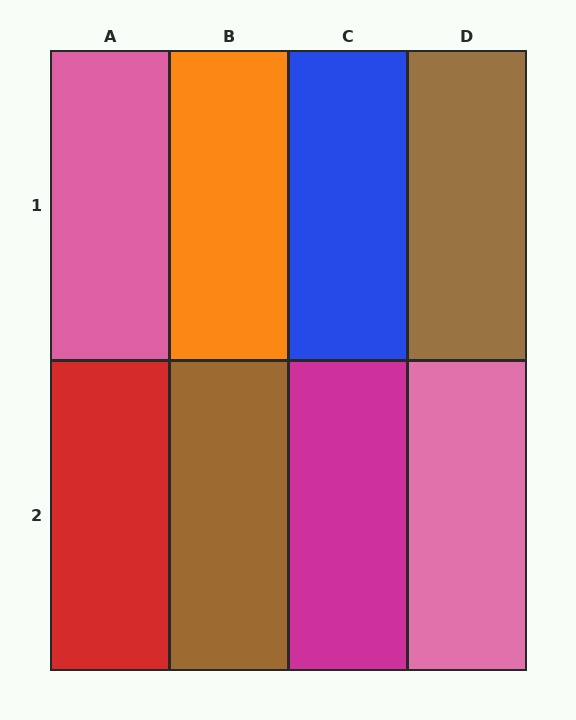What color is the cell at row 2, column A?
Red.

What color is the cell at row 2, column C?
Magenta.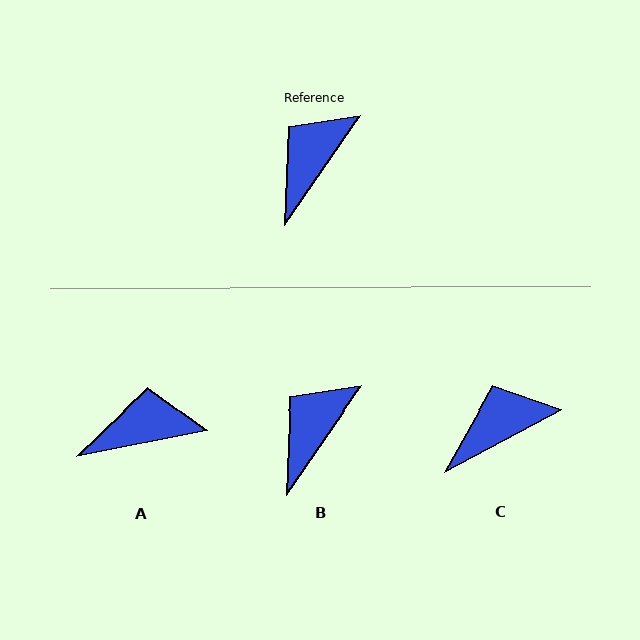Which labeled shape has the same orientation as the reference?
B.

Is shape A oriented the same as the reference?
No, it is off by about 44 degrees.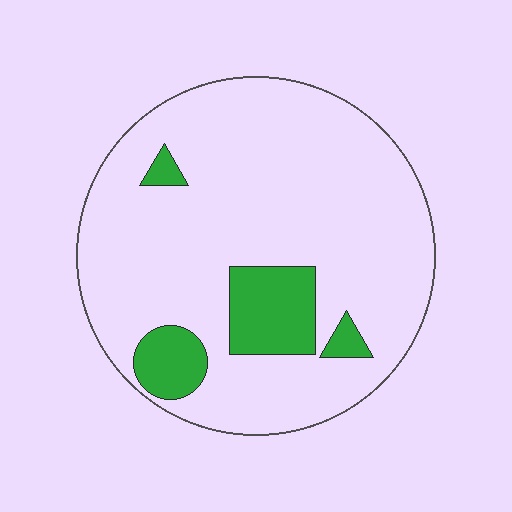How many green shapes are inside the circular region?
4.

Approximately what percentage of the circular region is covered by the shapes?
Approximately 15%.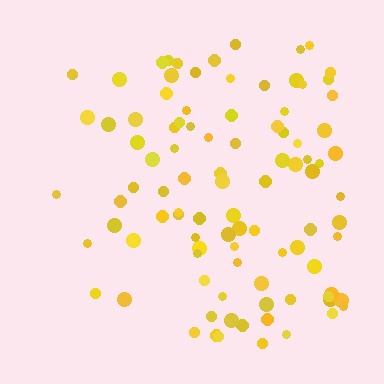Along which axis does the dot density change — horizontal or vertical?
Horizontal.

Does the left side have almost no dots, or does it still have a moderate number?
Still a moderate number, just noticeably fewer than the right.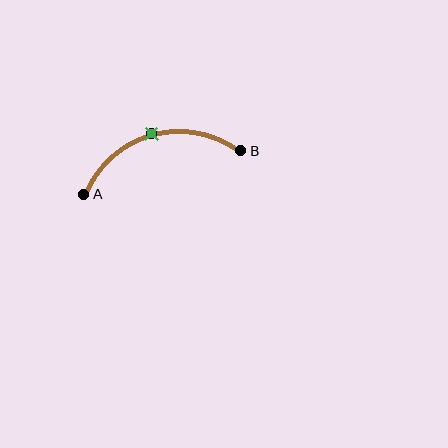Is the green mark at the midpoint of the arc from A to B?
Yes. The green mark lies on the arc at equal arc-length from both A and B — it is the arc midpoint.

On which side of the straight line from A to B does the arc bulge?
The arc bulges above the straight line connecting A and B.